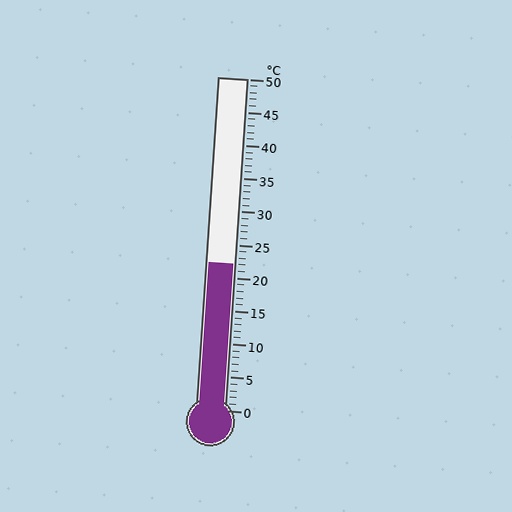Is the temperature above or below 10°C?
The temperature is above 10°C.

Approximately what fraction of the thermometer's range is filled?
The thermometer is filled to approximately 45% of its range.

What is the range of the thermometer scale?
The thermometer scale ranges from 0°C to 50°C.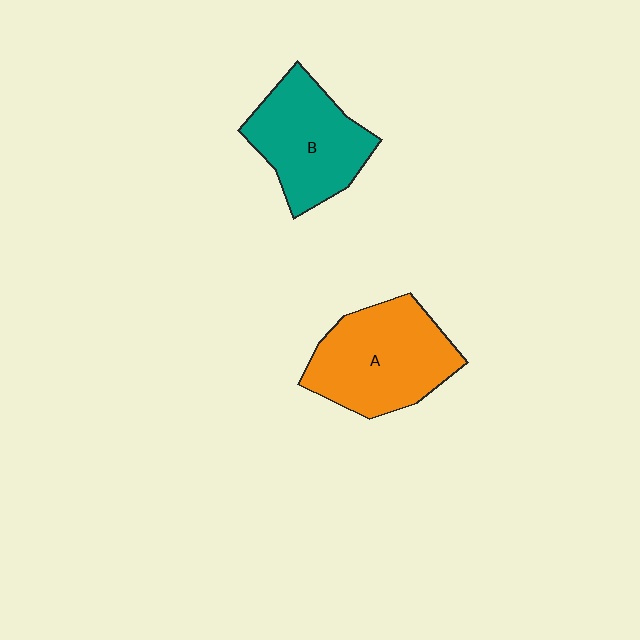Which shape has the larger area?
Shape A (orange).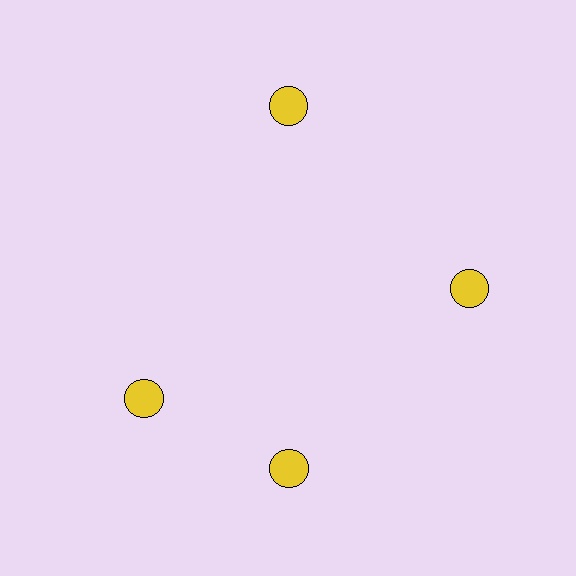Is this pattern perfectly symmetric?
No. The 4 yellow circles are arranged in a ring, but one element near the 9 o'clock position is rotated out of alignment along the ring, breaking the 4-fold rotational symmetry.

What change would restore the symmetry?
The symmetry would be restored by rotating it back into even spacing with its neighbors so that all 4 circles sit at equal angles and equal distance from the center.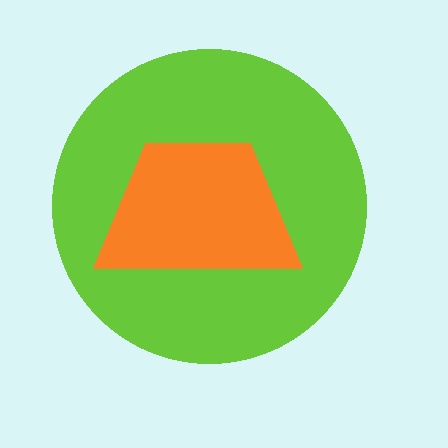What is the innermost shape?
The orange trapezoid.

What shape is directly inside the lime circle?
The orange trapezoid.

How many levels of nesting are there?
2.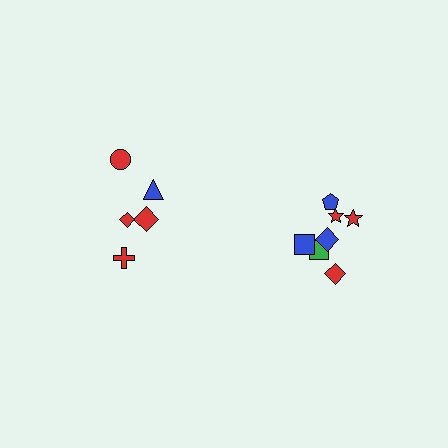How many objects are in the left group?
There are 5 objects.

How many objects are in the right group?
There are 7 objects.